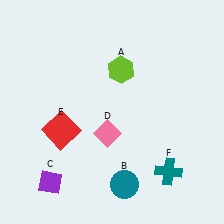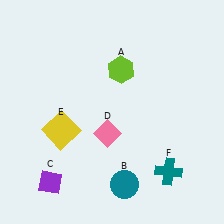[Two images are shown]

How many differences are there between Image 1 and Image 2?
There is 1 difference between the two images.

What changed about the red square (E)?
In Image 1, E is red. In Image 2, it changed to yellow.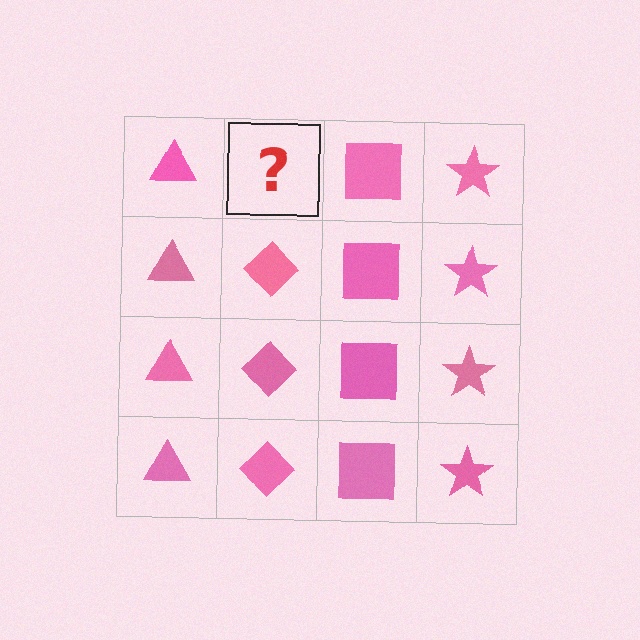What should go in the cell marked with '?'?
The missing cell should contain a pink diamond.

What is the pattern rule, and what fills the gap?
The rule is that each column has a consistent shape. The gap should be filled with a pink diamond.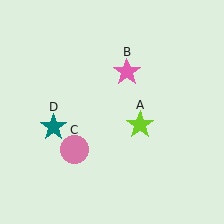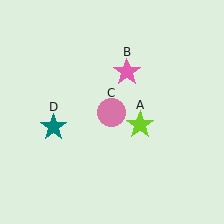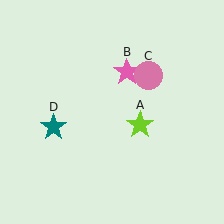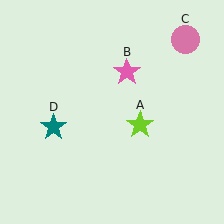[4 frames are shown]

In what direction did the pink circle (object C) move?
The pink circle (object C) moved up and to the right.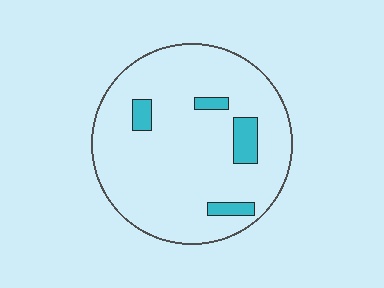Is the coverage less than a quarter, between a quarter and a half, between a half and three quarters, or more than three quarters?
Less than a quarter.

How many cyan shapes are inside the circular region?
4.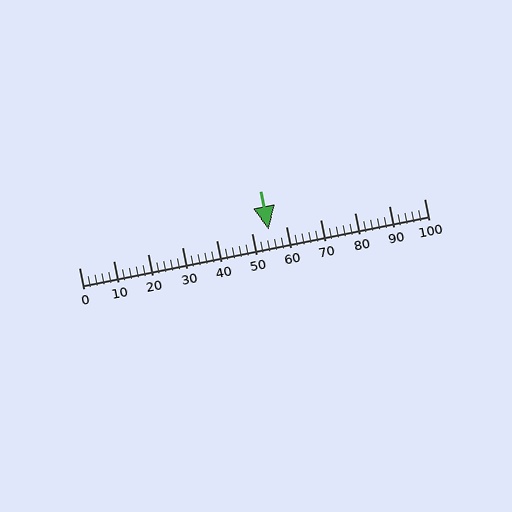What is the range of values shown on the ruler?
The ruler shows values from 0 to 100.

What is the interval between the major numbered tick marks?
The major tick marks are spaced 10 units apart.